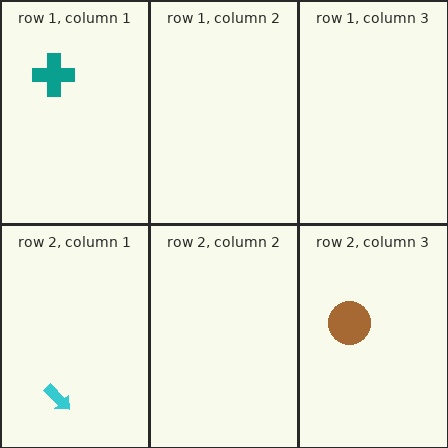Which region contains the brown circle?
The row 2, column 3 region.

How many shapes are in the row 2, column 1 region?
1.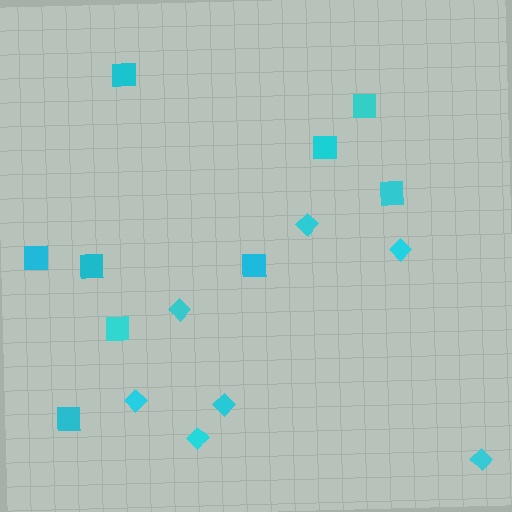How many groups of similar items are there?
There are 2 groups: one group of squares (9) and one group of diamonds (7).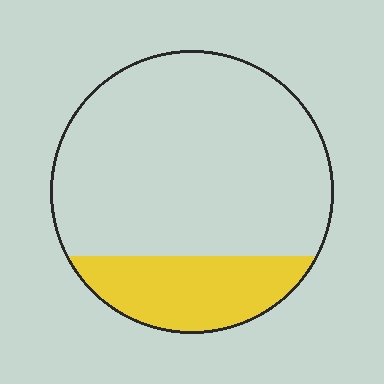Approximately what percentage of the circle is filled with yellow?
Approximately 20%.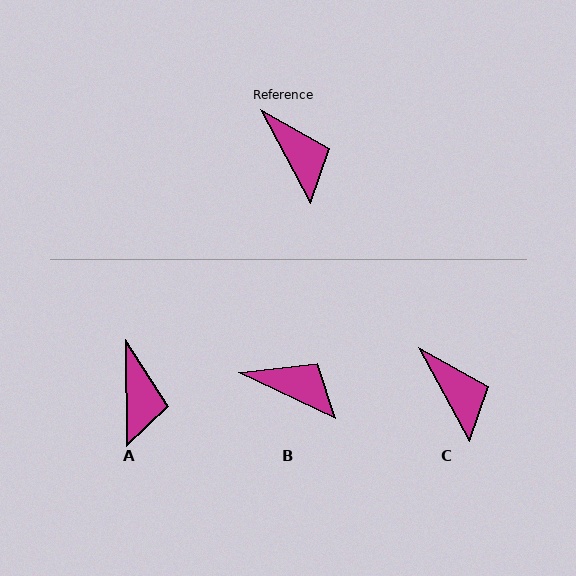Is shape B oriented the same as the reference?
No, it is off by about 36 degrees.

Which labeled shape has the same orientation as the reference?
C.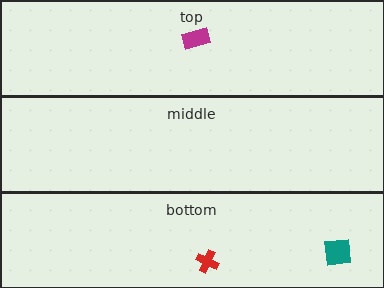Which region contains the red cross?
The bottom region.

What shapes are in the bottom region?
The teal square, the red cross.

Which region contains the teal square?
The bottom region.